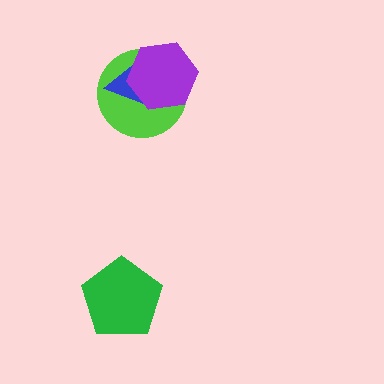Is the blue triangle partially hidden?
Yes, it is partially covered by another shape.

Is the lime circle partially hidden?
Yes, it is partially covered by another shape.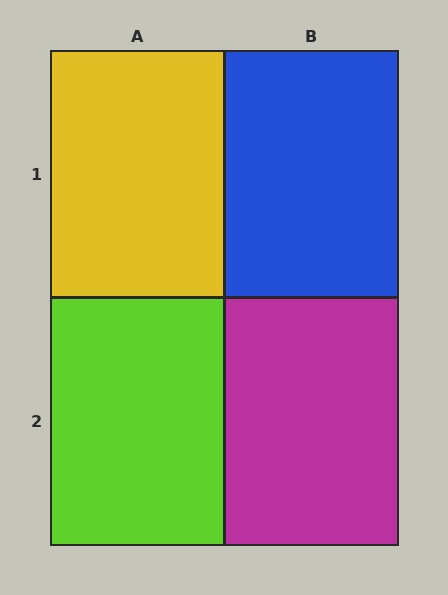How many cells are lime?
1 cell is lime.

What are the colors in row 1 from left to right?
Yellow, blue.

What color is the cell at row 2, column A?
Lime.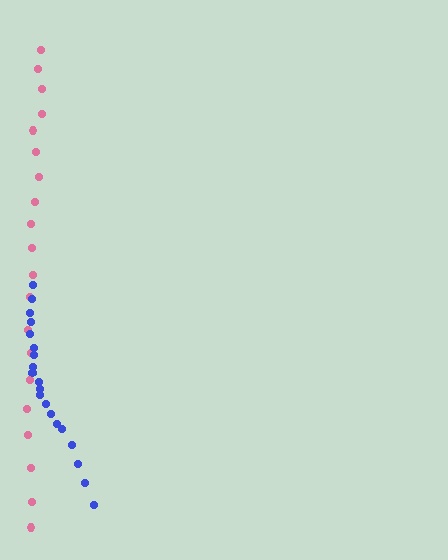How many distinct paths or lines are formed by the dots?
There are 2 distinct paths.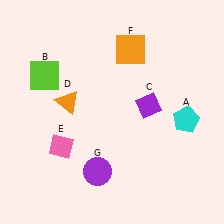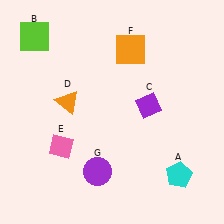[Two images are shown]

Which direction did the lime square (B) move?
The lime square (B) moved up.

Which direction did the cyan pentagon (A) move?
The cyan pentagon (A) moved down.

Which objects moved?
The objects that moved are: the cyan pentagon (A), the lime square (B).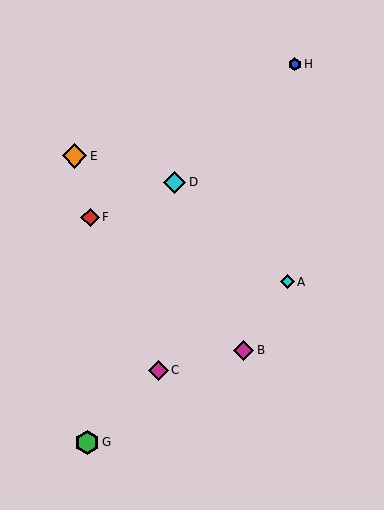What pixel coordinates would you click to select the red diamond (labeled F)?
Click at (90, 217) to select the red diamond F.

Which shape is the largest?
The orange diamond (labeled E) is the largest.